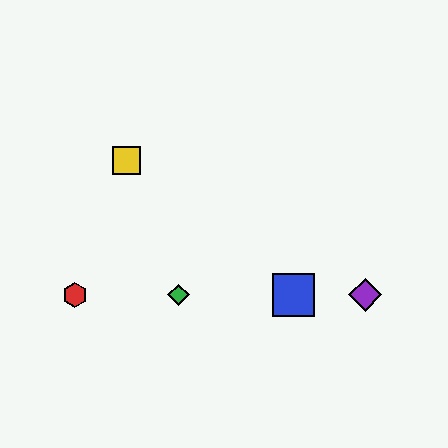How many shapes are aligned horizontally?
4 shapes (the red hexagon, the blue square, the green diamond, the purple diamond) are aligned horizontally.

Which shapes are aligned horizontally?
The red hexagon, the blue square, the green diamond, the purple diamond are aligned horizontally.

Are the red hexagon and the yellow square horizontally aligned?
No, the red hexagon is at y≈295 and the yellow square is at y≈160.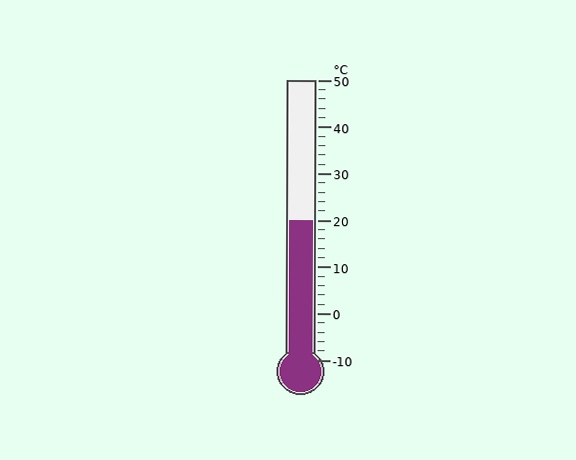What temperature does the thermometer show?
The thermometer shows approximately 20°C.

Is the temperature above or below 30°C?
The temperature is below 30°C.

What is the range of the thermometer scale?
The thermometer scale ranges from -10°C to 50°C.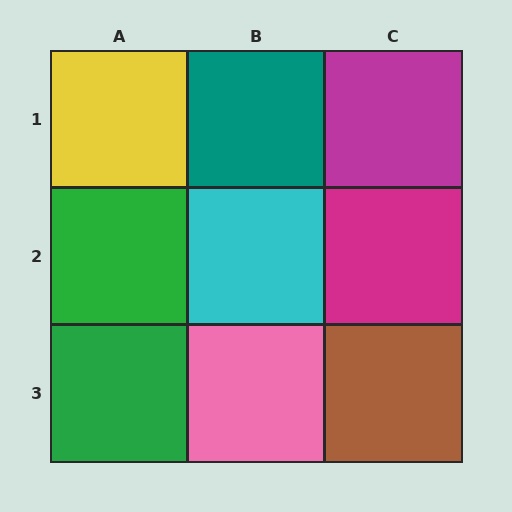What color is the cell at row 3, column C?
Brown.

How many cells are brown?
1 cell is brown.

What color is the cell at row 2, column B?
Cyan.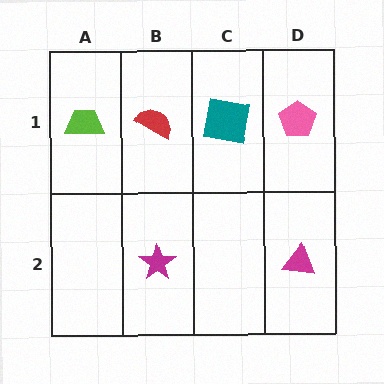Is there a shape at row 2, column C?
No, that cell is empty.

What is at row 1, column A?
A lime trapezoid.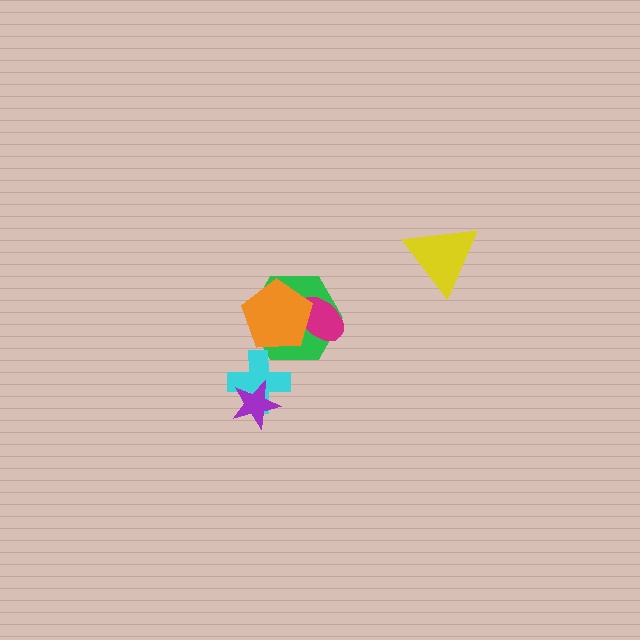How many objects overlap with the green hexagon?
2 objects overlap with the green hexagon.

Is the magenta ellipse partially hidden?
Yes, it is partially covered by another shape.